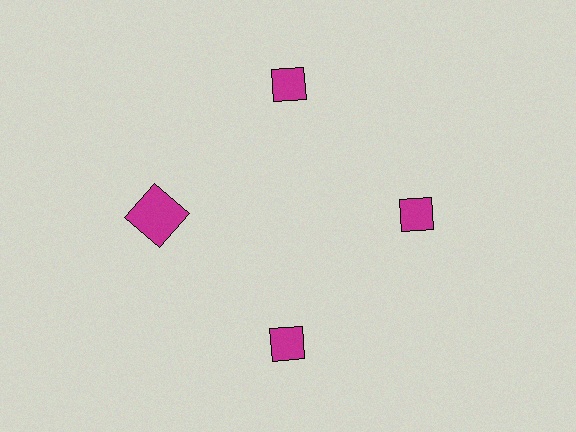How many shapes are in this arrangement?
There are 4 shapes arranged in a ring pattern.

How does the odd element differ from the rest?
It has a different shape: square instead of diamond.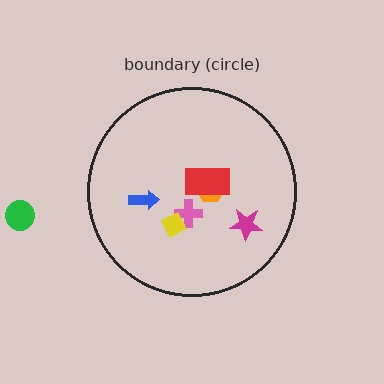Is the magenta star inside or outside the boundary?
Inside.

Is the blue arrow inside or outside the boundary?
Inside.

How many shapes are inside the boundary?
6 inside, 1 outside.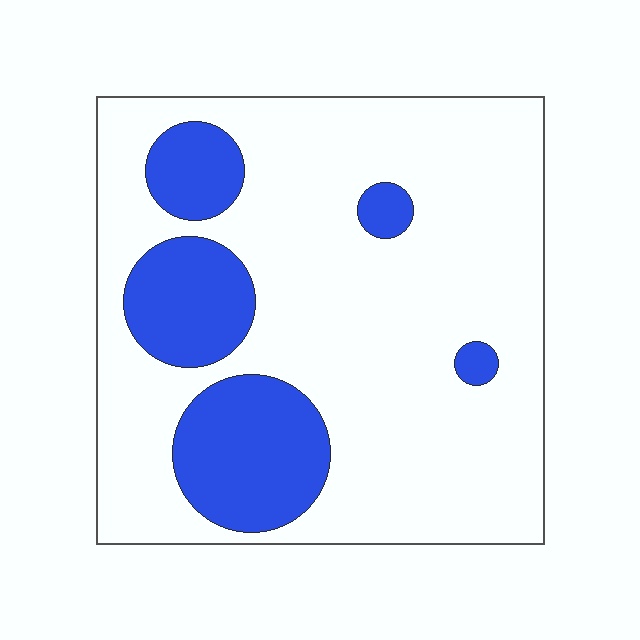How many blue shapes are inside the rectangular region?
5.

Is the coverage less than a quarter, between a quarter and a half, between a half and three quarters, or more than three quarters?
Less than a quarter.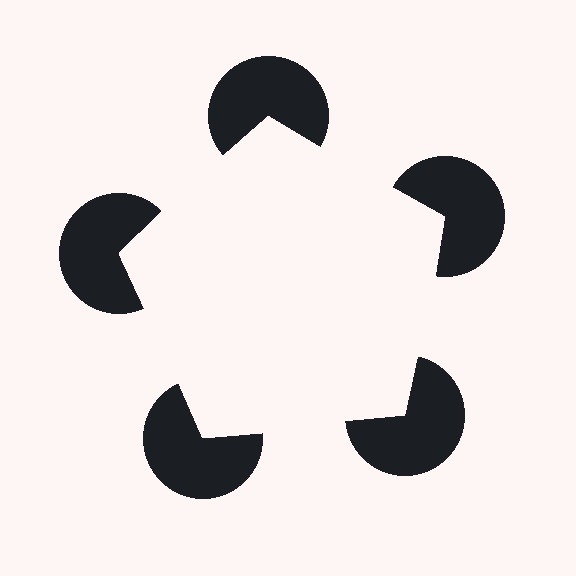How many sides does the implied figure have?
5 sides.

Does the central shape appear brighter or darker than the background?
It typically appears slightly brighter than the background, even though no actual brightness change is drawn.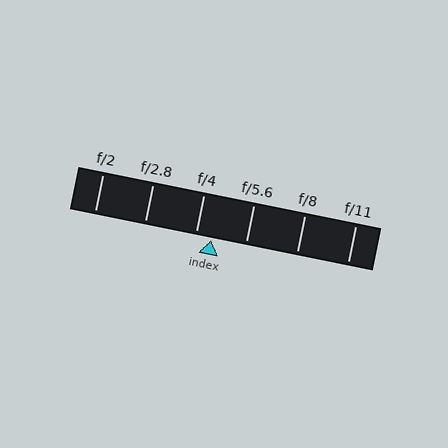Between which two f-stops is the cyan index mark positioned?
The index mark is between f/4 and f/5.6.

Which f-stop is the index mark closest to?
The index mark is closest to f/4.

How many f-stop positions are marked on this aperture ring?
There are 6 f-stop positions marked.